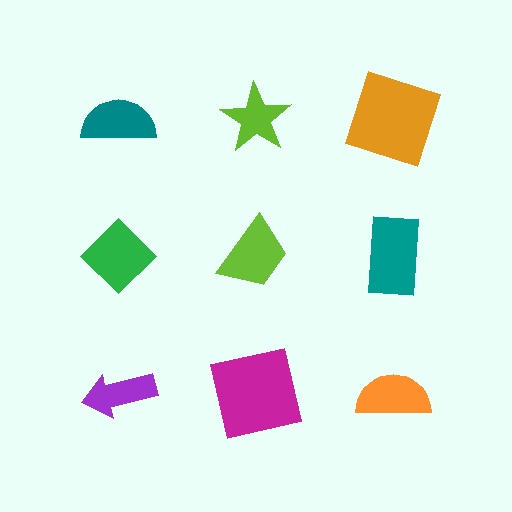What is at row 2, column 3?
A teal rectangle.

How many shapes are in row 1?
3 shapes.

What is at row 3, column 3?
An orange semicircle.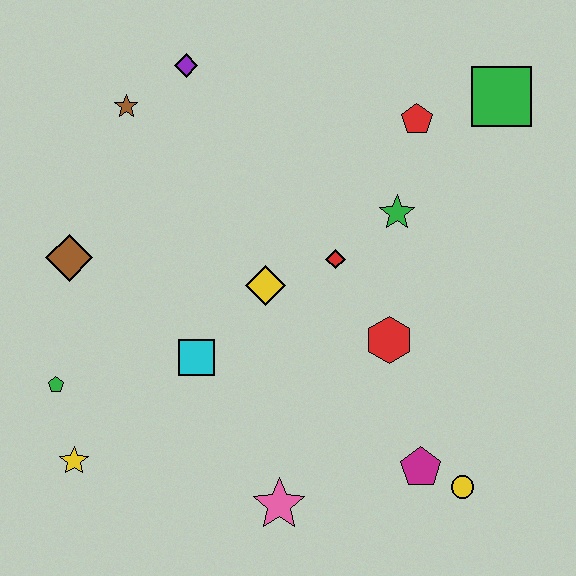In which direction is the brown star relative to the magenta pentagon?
The brown star is above the magenta pentagon.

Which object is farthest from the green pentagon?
The green square is farthest from the green pentagon.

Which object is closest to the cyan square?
The yellow diamond is closest to the cyan square.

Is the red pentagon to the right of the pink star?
Yes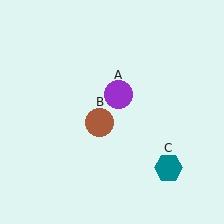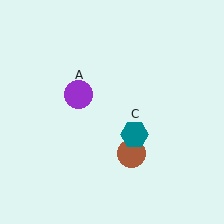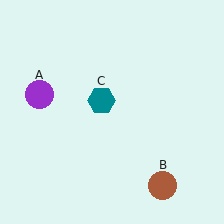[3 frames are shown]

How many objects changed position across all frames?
3 objects changed position: purple circle (object A), brown circle (object B), teal hexagon (object C).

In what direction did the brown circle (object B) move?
The brown circle (object B) moved down and to the right.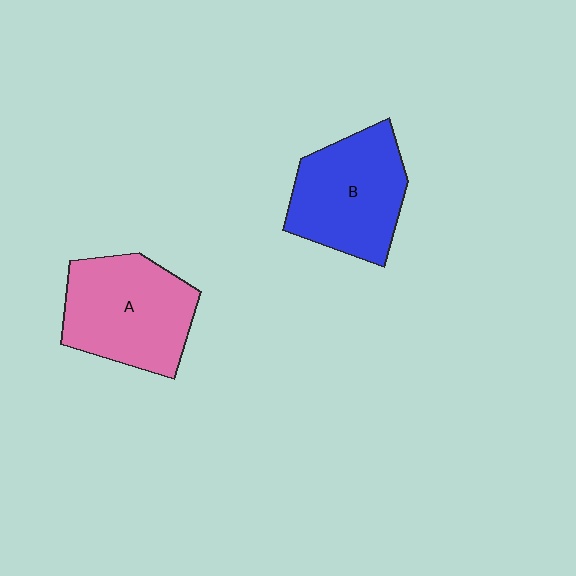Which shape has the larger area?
Shape A (pink).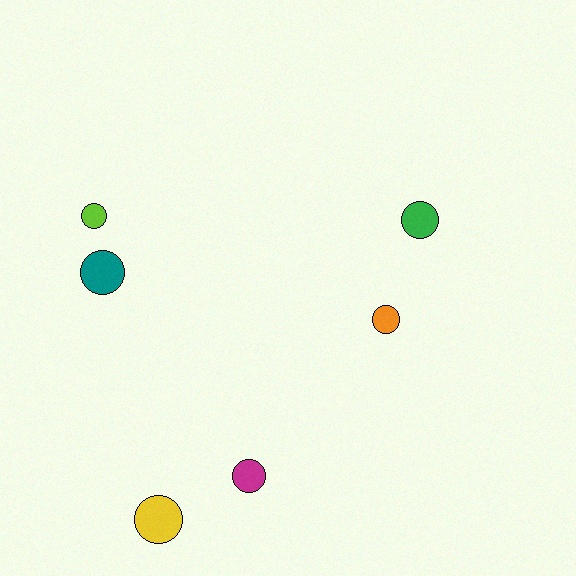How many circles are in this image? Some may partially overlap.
There are 6 circles.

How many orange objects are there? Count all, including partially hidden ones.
There is 1 orange object.